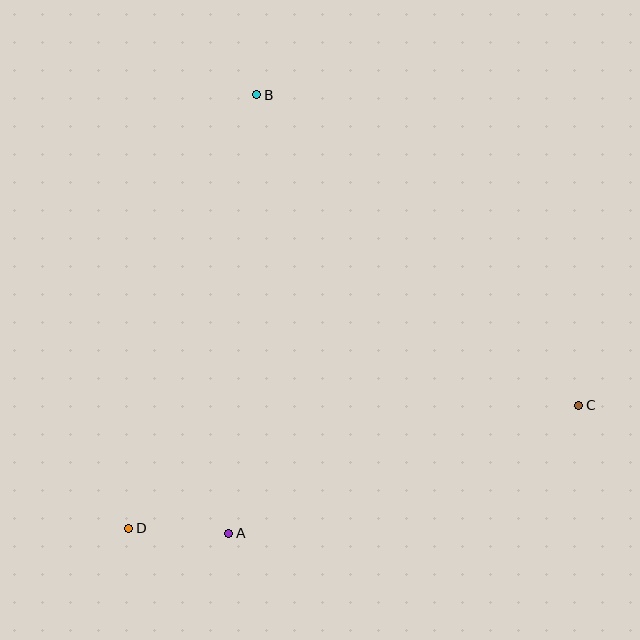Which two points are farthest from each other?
Points C and D are farthest from each other.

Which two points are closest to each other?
Points A and D are closest to each other.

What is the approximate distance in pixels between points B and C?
The distance between B and C is approximately 447 pixels.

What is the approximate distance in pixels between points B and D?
The distance between B and D is approximately 452 pixels.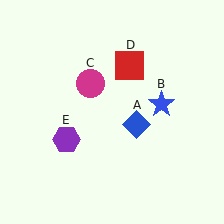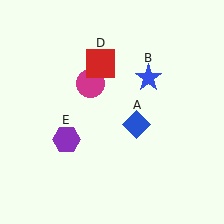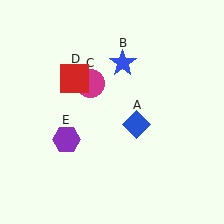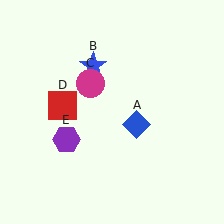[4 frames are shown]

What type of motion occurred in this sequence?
The blue star (object B), red square (object D) rotated counterclockwise around the center of the scene.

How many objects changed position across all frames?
2 objects changed position: blue star (object B), red square (object D).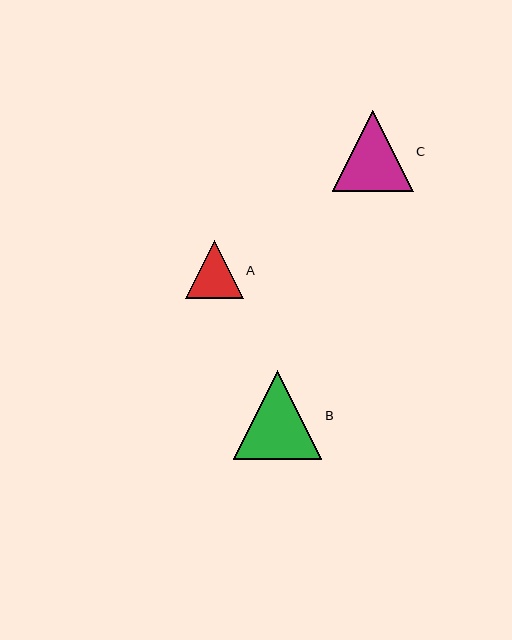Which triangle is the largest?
Triangle B is the largest with a size of approximately 88 pixels.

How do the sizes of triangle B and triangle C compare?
Triangle B and triangle C are approximately the same size.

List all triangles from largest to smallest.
From largest to smallest: B, C, A.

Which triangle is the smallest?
Triangle A is the smallest with a size of approximately 58 pixels.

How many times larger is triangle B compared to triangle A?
Triangle B is approximately 1.5 times the size of triangle A.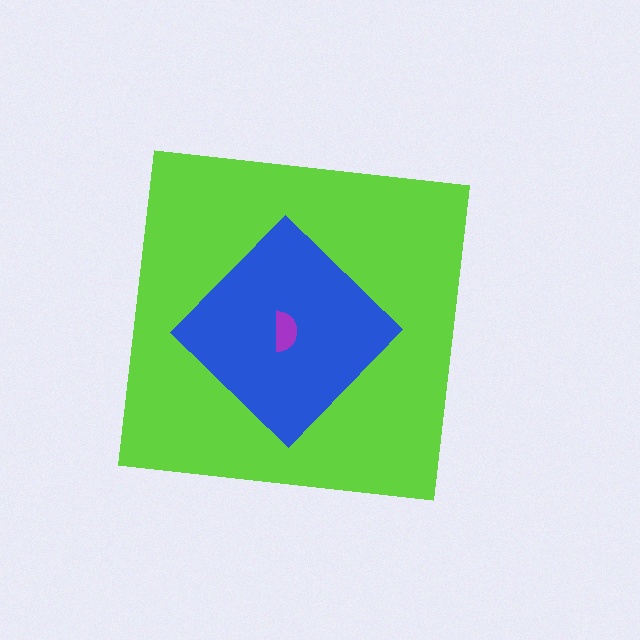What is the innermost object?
The purple semicircle.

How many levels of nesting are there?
3.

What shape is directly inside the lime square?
The blue diamond.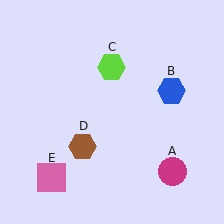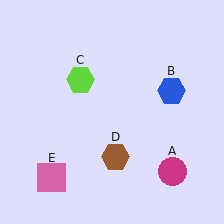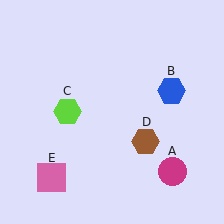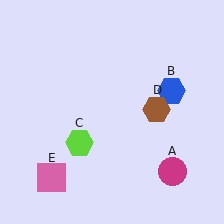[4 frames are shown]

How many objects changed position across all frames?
2 objects changed position: lime hexagon (object C), brown hexagon (object D).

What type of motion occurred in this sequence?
The lime hexagon (object C), brown hexagon (object D) rotated counterclockwise around the center of the scene.